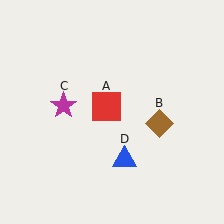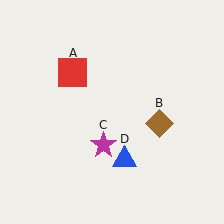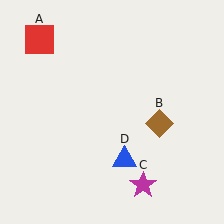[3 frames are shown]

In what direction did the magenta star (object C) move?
The magenta star (object C) moved down and to the right.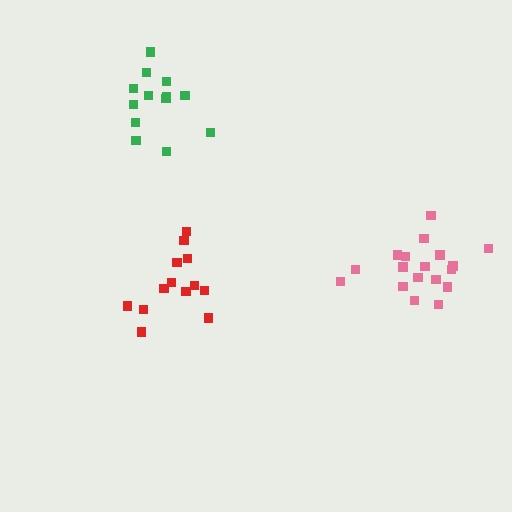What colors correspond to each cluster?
The clusters are colored: pink, green, red.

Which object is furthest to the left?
The red cluster is leftmost.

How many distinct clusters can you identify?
There are 3 distinct clusters.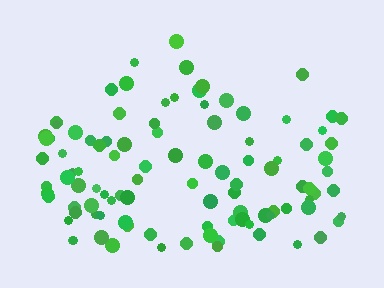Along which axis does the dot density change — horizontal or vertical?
Vertical.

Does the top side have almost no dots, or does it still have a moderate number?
Still a moderate number, just noticeably fewer than the bottom.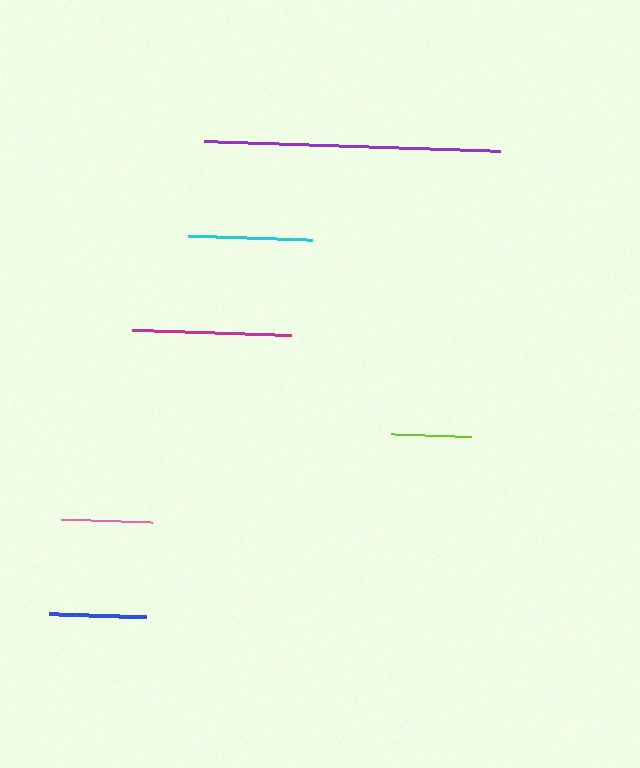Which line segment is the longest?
The purple line is the longest at approximately 296 pixels.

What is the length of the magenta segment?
The magenta segment is approximately 159 pixels long.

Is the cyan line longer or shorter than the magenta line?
The magenta line is longer than the cyan line.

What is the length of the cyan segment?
The cyan segment is approximately 123 pixels long.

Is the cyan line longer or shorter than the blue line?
The cyan line is longer than the blue line.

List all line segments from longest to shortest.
From longest to shortest: purple, magenta, cyan, blue, pink, lime.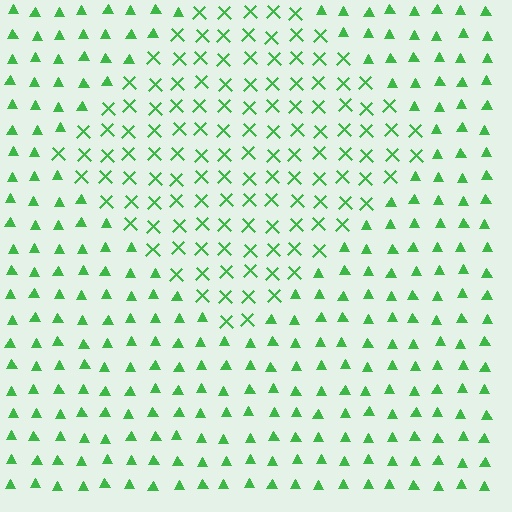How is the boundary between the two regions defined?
The boundary is defined by a change in element shape: X marks inside vs. triangles outside. All elements share the same color and spacing.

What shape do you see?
I see a diamond.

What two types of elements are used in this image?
The image uses X marks inside the diamond region and triangles outside it.